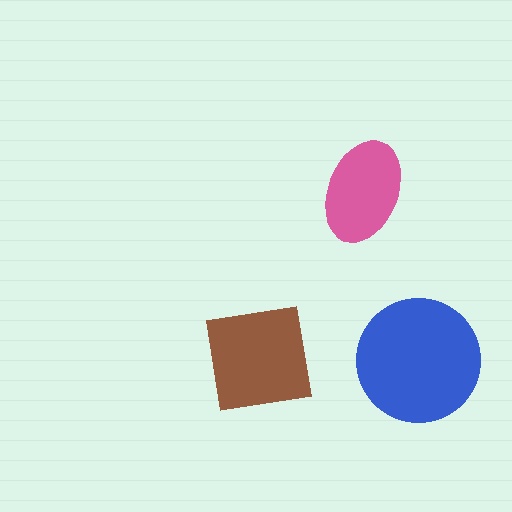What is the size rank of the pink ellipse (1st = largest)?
3rd.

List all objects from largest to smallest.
The blue circle, the brown square, the pink ellipse.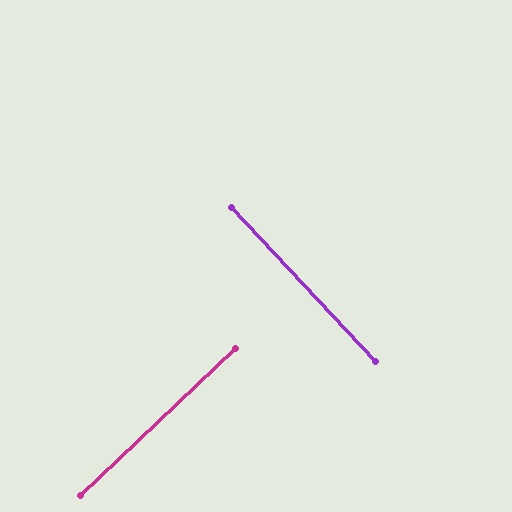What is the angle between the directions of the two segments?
Approximately 89 degrees.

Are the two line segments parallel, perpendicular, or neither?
Perpendicular — they meet at approximately 89°.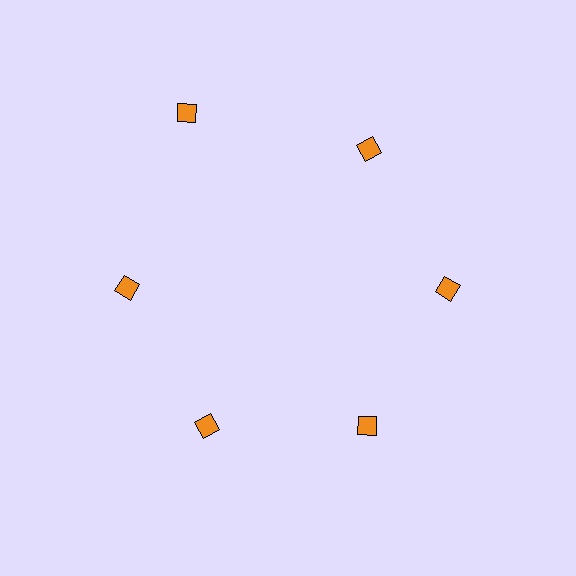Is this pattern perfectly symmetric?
No. The 6 orange squares are arranged in a ring, but one element near the 11 o'clock position is pushed outward from the center, breaking the 6-fold rotational symmetry.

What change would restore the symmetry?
The symmetry would be restored by moving it inward, back onto the ring so that all 6 squares sit at equal angles and equal distance from the center.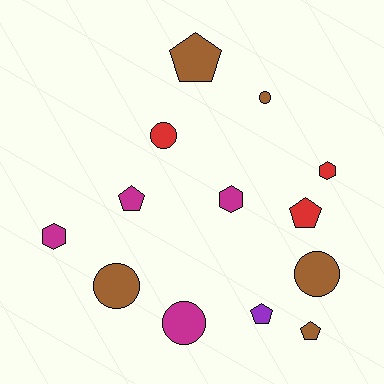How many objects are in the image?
There are 13 objects.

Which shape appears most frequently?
Pentagon, with 5 objects.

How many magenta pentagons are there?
There is 1 magenta pentagon.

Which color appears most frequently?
Brown, with 5 objects.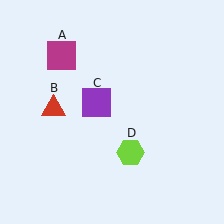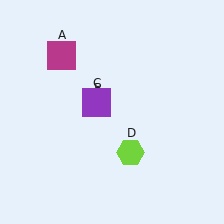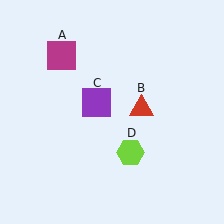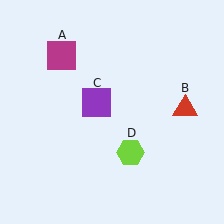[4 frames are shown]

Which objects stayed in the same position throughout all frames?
Magenta square (object A) and purple square (object C) and lime hexagon (object D) remained stationary.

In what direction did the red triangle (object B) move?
The red triangle (object B) moved right.